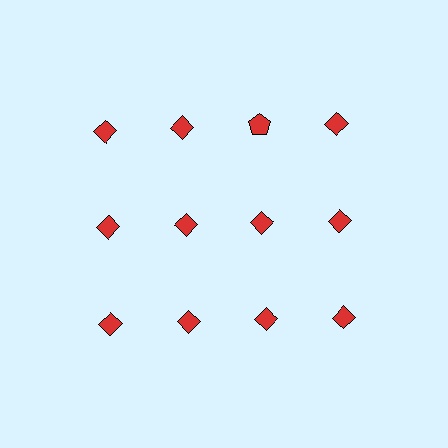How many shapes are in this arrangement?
There are 12 shapes arranged in a grid pattern.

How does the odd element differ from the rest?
It has a different shape: pentagon instead of diamond.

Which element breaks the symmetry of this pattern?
The red pentagon in the top row, center column breaks the symmetry. All other shapes are red diamonds.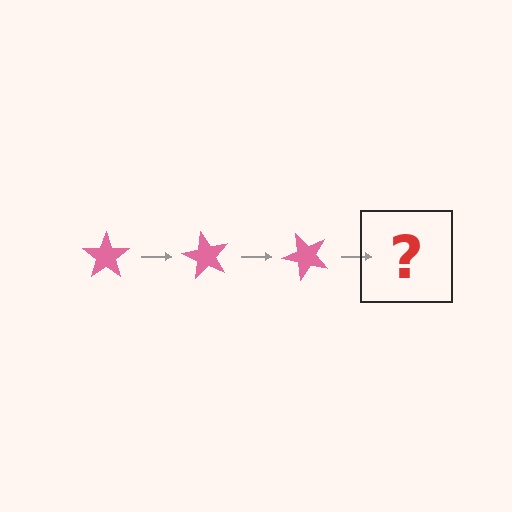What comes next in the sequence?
The next element should be a pink star rotated 180 degrees.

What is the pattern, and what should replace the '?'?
The pattern is that the star rotates 60 degrees each step. The '?' should be a pink star rotated 180 degrees.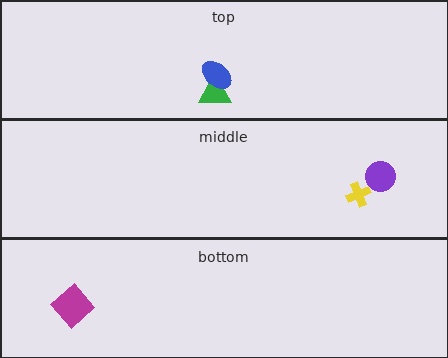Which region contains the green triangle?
The top region.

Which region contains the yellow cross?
The middle region.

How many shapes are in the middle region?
2.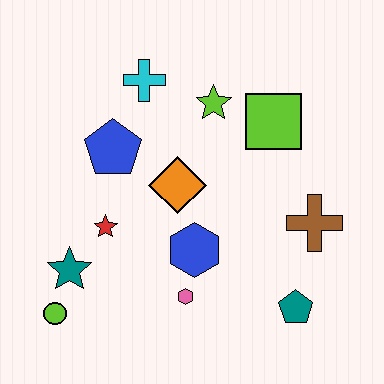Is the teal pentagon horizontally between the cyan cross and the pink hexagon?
No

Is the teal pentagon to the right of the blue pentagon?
Yes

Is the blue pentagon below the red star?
No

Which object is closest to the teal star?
The lime circle is closest to the teal star.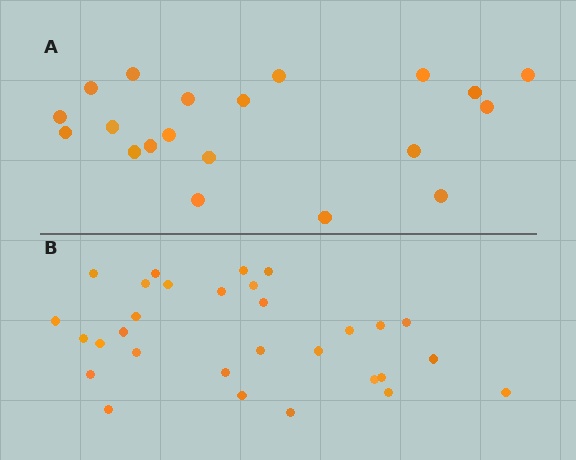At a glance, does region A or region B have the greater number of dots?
Region B (the bottom region) has more dots.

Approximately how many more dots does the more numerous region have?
Region B has roughly 10 or so more dots than region A.